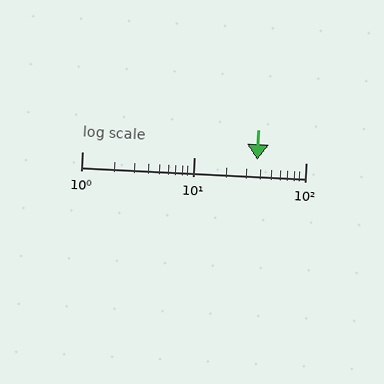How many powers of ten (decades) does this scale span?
The scale spans 2 decades, from 1 to 100.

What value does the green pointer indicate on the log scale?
The pointer indicates approximately 37.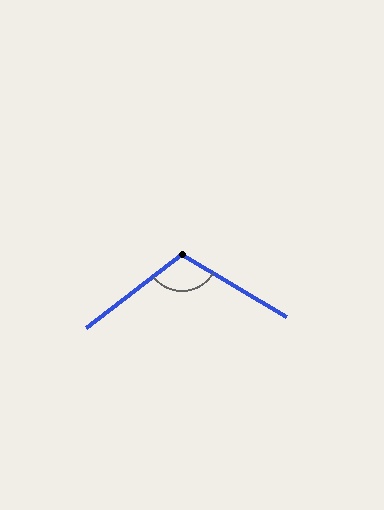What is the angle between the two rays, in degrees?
Approximately 112 degrees.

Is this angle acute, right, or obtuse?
It is obtuse.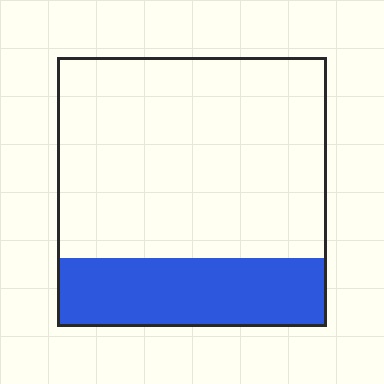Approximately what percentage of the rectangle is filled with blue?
Approximately 25%.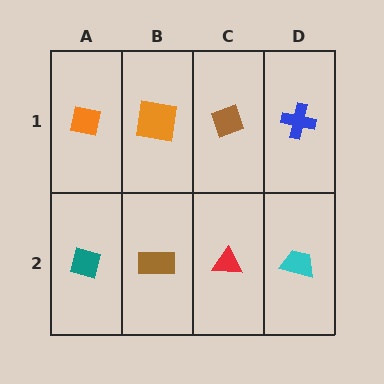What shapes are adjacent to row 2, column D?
A blue cross (row 1, column D), a red triangle (row 2, column C).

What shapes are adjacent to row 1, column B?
A brown rectangle (row 2, column B), an orange square (row 1, column A), a brown diamond (row 1, column C).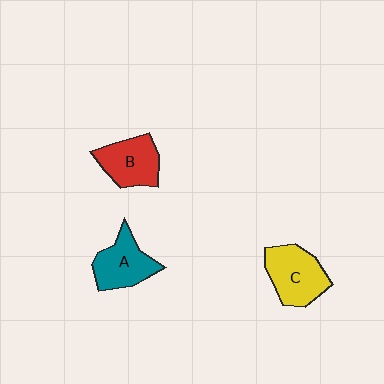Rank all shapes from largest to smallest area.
From largest to smallest: C (yellow), A (teal), B (red).